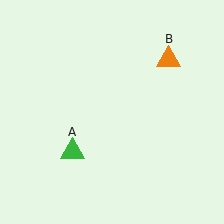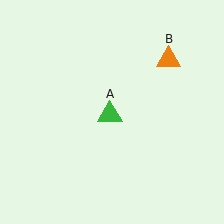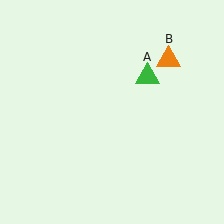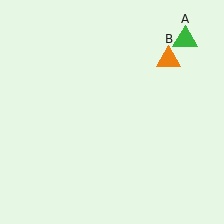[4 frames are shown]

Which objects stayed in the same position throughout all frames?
Orange triangle (object B) remained stationary.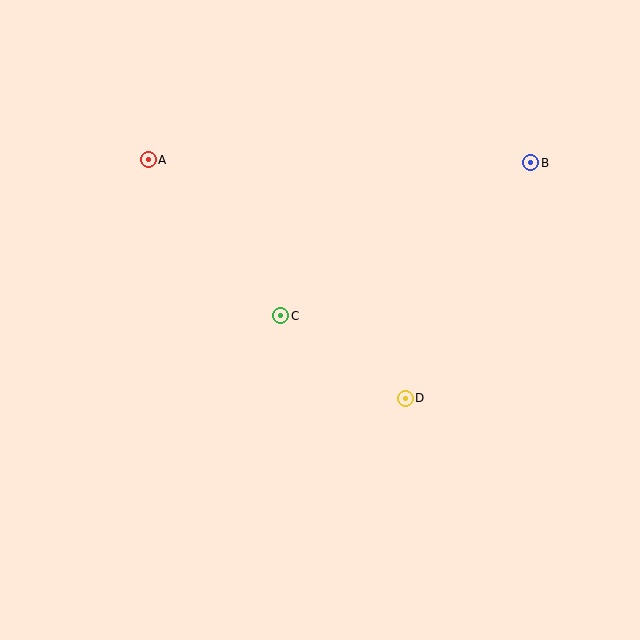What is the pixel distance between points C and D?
The distance between C and D is 149 pixels.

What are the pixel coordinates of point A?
Point A is at (148, 160).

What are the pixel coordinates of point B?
Point B is at (531, 163).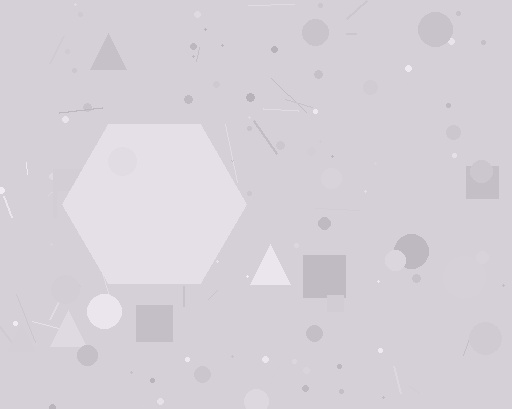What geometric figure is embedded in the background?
A hexagon is embedded in the background.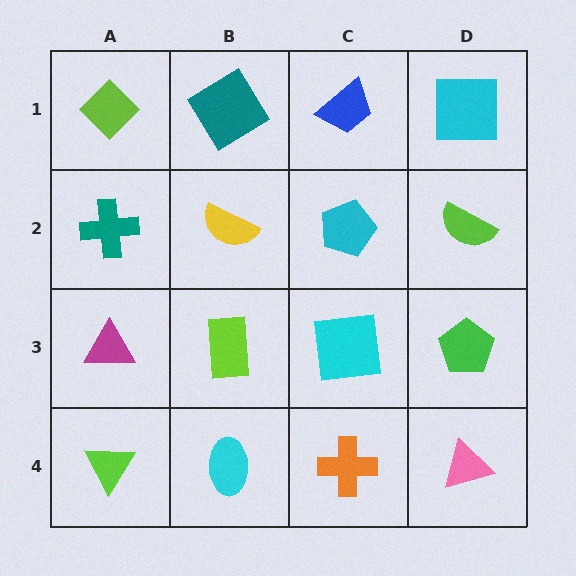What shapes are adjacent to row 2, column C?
A blue trapezoid (row 1, column C), a cyan square (row 3, column C), a yellow semicircle (row 2, column B), a lime semicircle (row 2, column D).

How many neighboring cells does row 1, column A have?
2.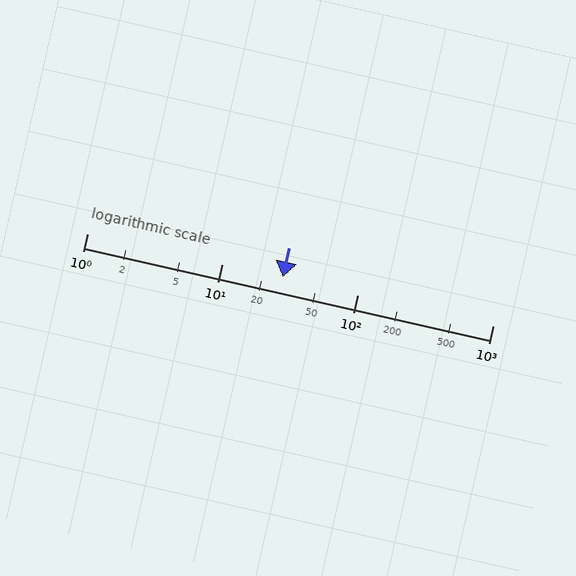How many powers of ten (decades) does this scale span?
The scale spans 3 decades, from 1 to 1000.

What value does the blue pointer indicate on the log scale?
The pointer indicates approximately 28.